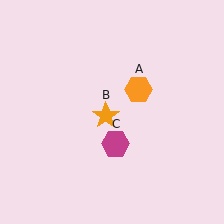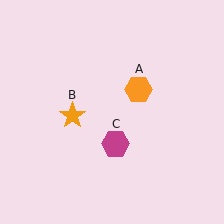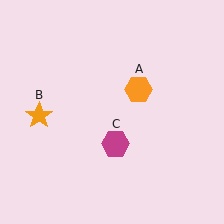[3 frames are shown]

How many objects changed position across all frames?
1 object changed position: orange star (object B).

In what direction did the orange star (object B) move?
The orange star (object B) moved left.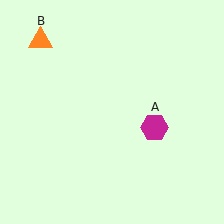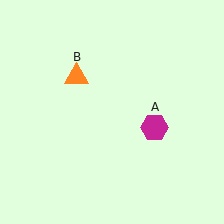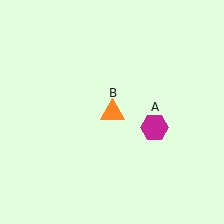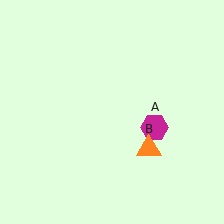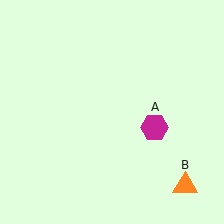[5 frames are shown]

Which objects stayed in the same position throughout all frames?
Magenta hexagon (object A) remained stationary.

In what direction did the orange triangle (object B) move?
The orange triangle (object B) moved down and to the right.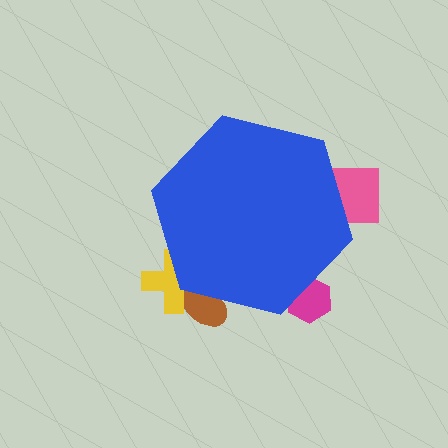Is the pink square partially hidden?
Yes, the pink square is partially hidden behind the blue hexagon.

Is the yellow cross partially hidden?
Yes, the yellow cross is partially hidden behind the blue hexagon.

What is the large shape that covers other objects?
A blue hexagon.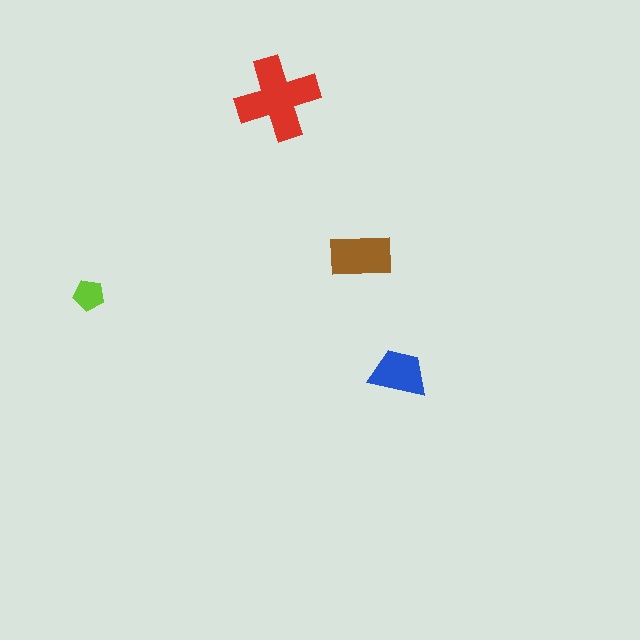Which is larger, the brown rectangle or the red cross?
The red cross.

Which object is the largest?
The red cross.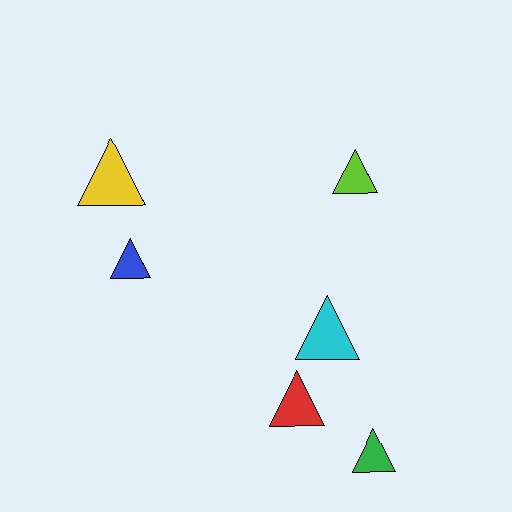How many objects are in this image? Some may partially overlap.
There are 6 objects.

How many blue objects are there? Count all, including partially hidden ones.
There is 1 blue object.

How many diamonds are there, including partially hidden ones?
There are no diamonds.